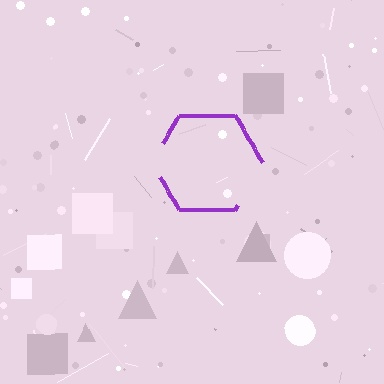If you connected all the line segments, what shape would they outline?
They would outline a hexagon.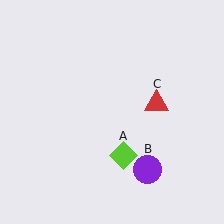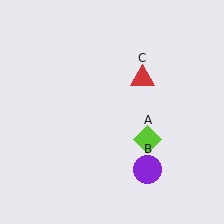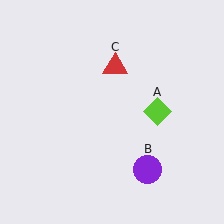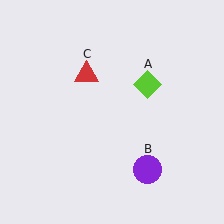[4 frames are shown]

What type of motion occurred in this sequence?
The lime diamond (object A), red triangle (object C) rotated counterclockwise around the center of the scene.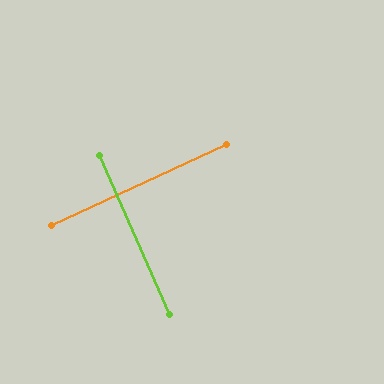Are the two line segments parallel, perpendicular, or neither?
Perpendicular — they meet at approximately 89°.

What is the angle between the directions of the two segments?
Approximately 89 degrees.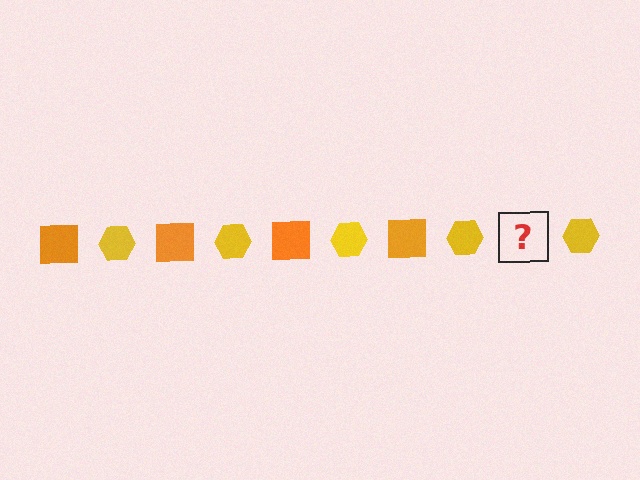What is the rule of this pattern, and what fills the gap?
The rule is that the pattern alternates between orange square and yellow hexagon. The gap should be filled with an orange square.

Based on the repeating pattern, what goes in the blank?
The blank should be an orange square.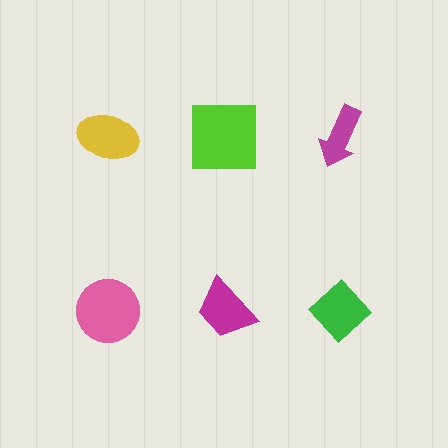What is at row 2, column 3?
A green diamond.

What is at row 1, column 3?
A magenta arrow.